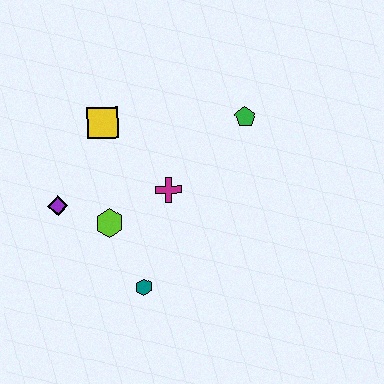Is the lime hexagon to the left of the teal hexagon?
Yes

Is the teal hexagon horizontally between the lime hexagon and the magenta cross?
Yes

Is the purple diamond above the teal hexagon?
Yes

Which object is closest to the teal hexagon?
The lime hexagon is closest to the teal hexagon.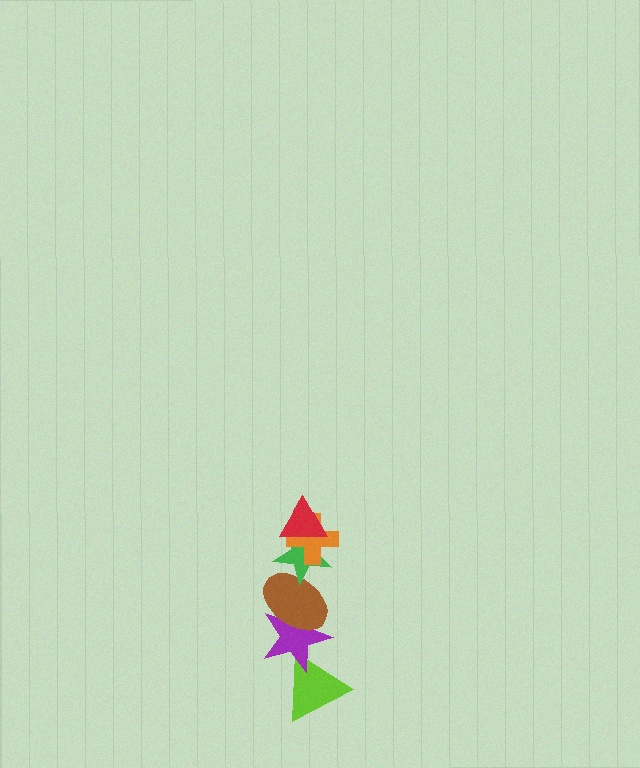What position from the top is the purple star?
The purple star is 5th from the top.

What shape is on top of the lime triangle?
The purple star is on top of the lime triangle.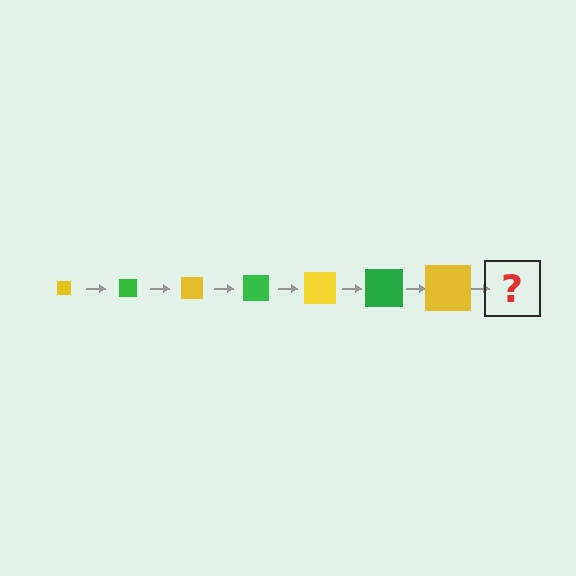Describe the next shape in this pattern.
It should be a green square, larger than the previous one.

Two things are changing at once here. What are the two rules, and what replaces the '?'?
The two rules are that the square grows larger each step and the color cycles through yellow and green. The '?' should be a green square, larger than the previous one.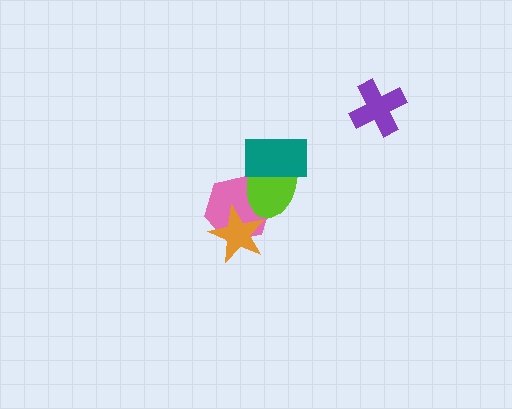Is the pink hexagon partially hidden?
Yes, it is partially covered by another shape.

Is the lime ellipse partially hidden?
Yes, it is partially covered by another shape.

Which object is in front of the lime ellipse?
The teal rectangle is in front of the lime ellipse.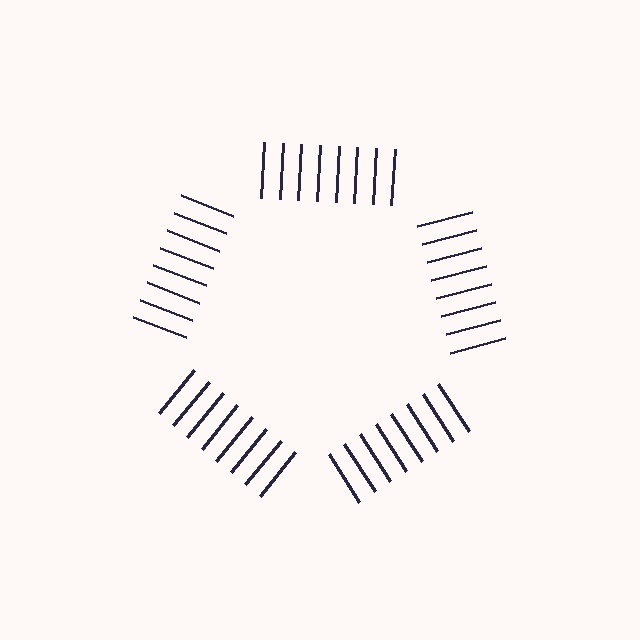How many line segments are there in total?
40 — 8 along each of the 5 edges.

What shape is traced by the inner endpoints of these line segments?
An illusory pentagon — the line segments terminate on its edges but no continuous stroke is drawn.